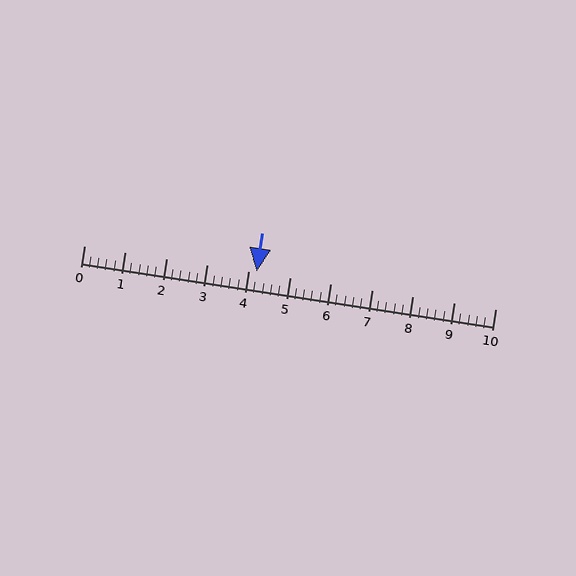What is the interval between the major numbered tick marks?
The major tick marks are spaced 1 units apart.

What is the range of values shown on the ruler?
The ruler shows values from 0 to 10.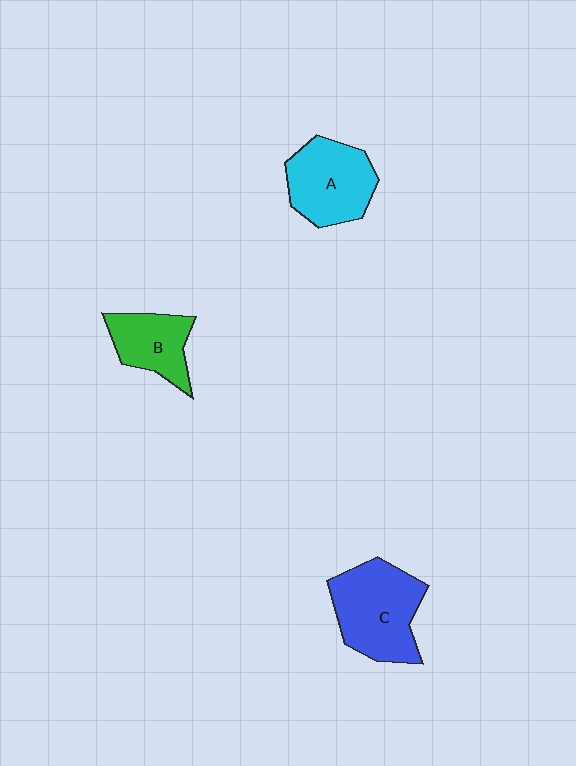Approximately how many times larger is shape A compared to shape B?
Approximately 1.4 times.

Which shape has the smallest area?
Shape B (green).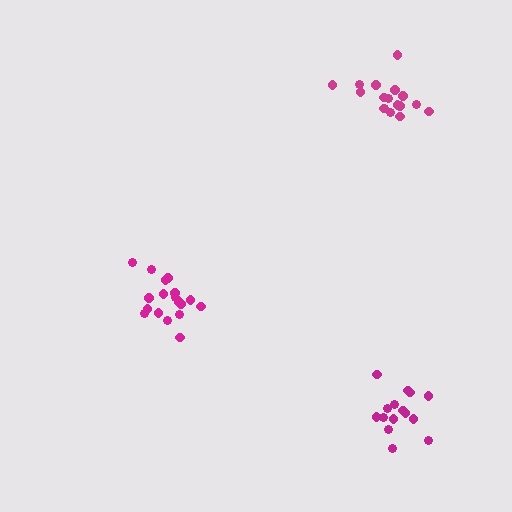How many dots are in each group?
Group 1: 18 dots, Group 2: 15 dots, Group 3: 17 dots (50 total).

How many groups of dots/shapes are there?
There are 3 groups.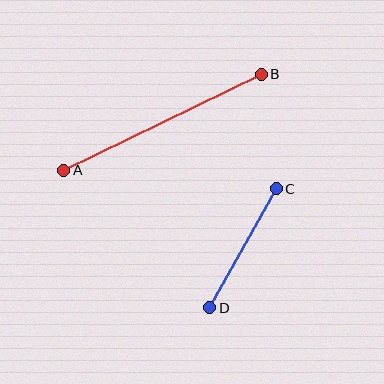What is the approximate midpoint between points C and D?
The midpoint is at approximately (243, 248) pixels.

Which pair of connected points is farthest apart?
Points A and B are farthest apart.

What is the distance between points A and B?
The distance is approximately 220 pixels.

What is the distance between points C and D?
The distance is approximately 136 pixels.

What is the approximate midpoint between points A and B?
The midpoint is at approximately (163, 122) pixels.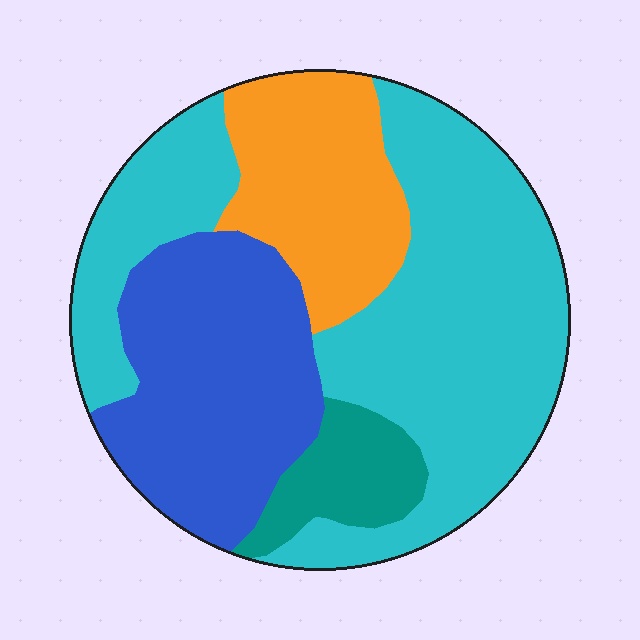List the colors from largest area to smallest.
From largest to smallest: cyan, blue, orange, teal.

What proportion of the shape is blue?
Blue takes up about one quarter (1/4) of the shape.